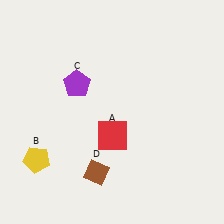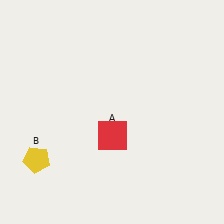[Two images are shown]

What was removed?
The purple pentagon (C), the brown diamond (D) were removed in Image 2.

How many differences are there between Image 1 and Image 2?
There are 2 differences between the two images.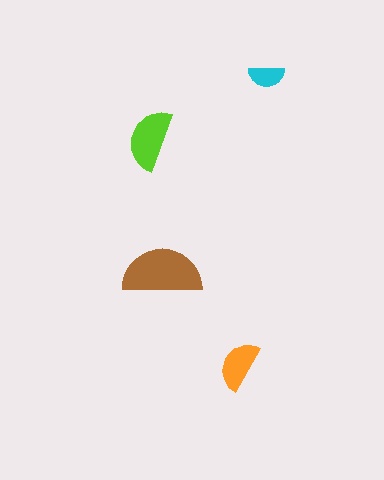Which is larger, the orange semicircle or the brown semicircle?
The brown one.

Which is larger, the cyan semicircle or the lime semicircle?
The lime one.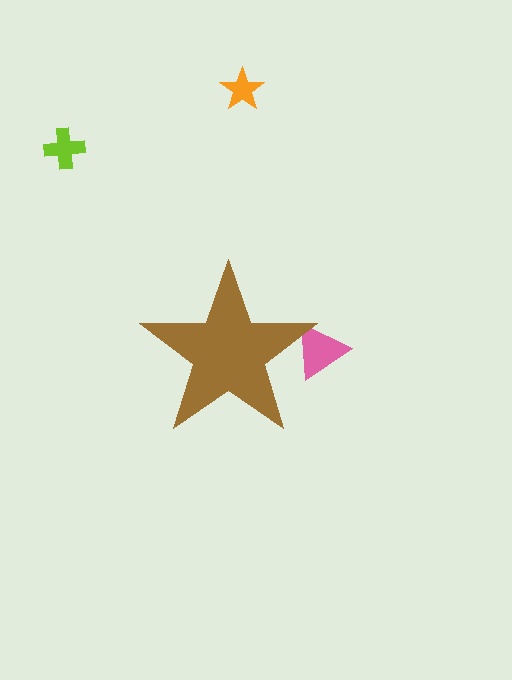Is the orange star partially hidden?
No, the orange star is fully visible.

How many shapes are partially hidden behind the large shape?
1 shape is partially hidden.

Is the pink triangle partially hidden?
Yes, the pink triangle is partially hidden behind the brown star.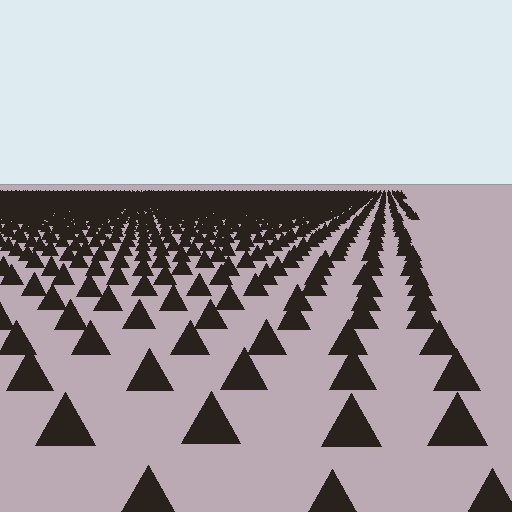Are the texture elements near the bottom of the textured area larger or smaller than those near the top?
Larger. Near the bottom, elements are closer to the viewer and appear at a bigger on-screen size.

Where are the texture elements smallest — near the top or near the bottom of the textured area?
Near the top.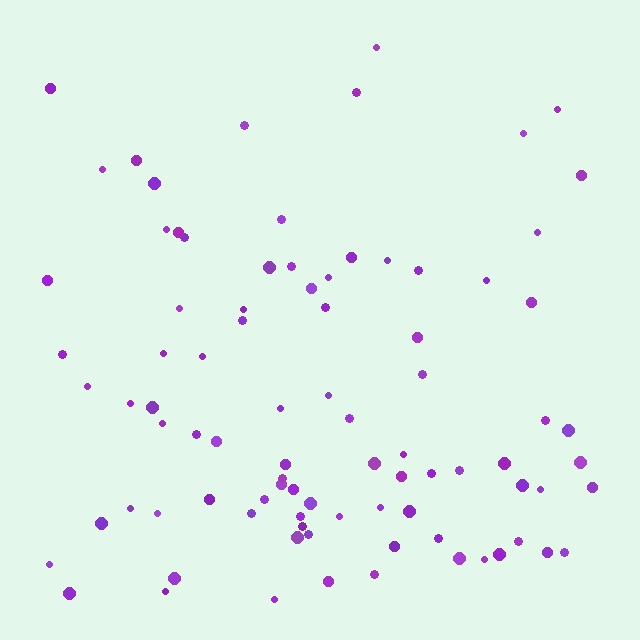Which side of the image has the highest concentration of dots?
The bottom.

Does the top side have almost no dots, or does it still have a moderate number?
Still a moderate number, just noticeably fewer than the bottom.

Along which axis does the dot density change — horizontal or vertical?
Vertical.